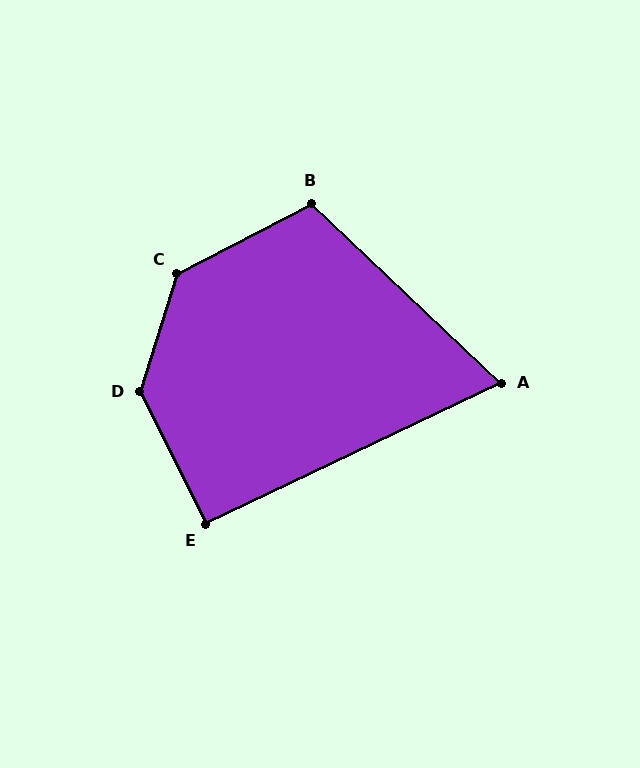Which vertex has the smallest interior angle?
A, at approximately 69 degrees.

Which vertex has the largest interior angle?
D, at approximately 136 degrees.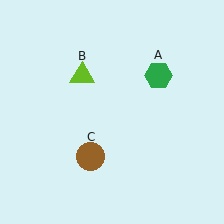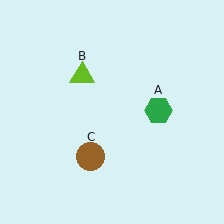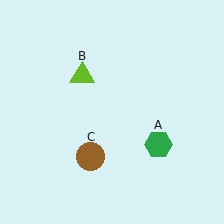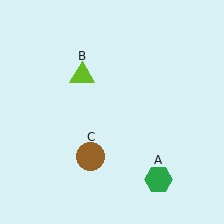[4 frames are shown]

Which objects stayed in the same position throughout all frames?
Lime triangle (object B) and brown circle (object C) remained stationary.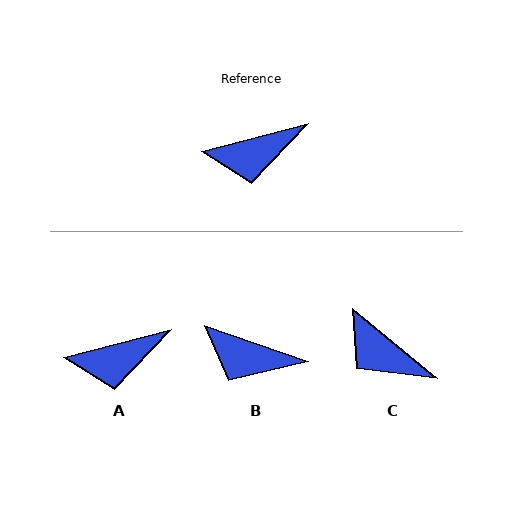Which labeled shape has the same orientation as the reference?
A.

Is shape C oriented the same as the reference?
No, it is off by about 54 degrees.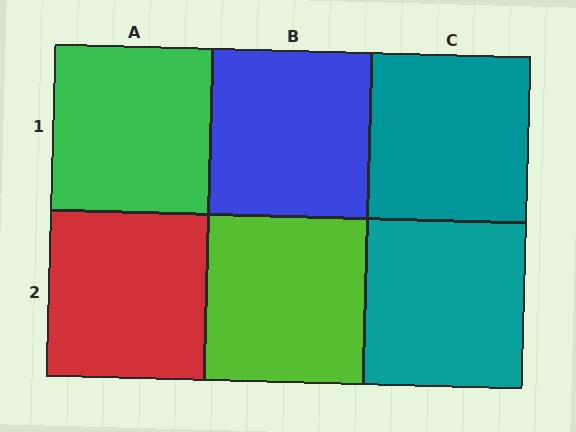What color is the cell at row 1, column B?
Blue.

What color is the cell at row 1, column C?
Teal.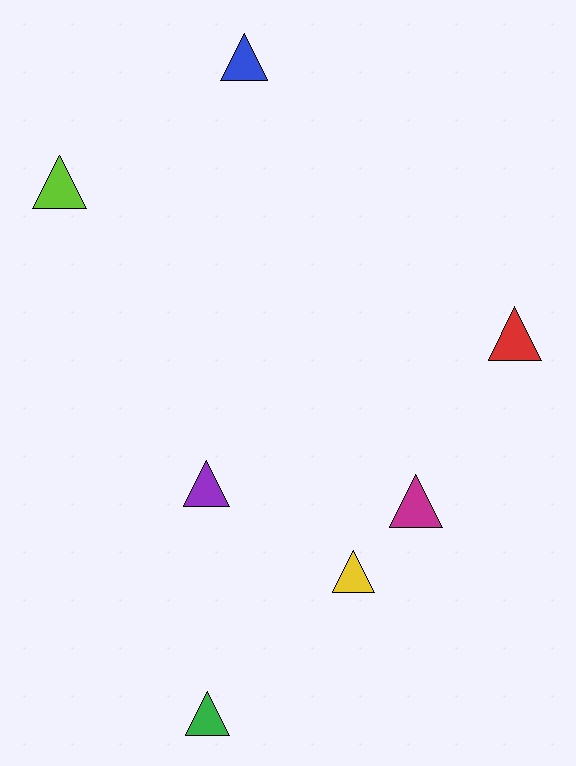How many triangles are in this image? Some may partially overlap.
There are 7 triangles.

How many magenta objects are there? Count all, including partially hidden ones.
There is 1 magenta object.